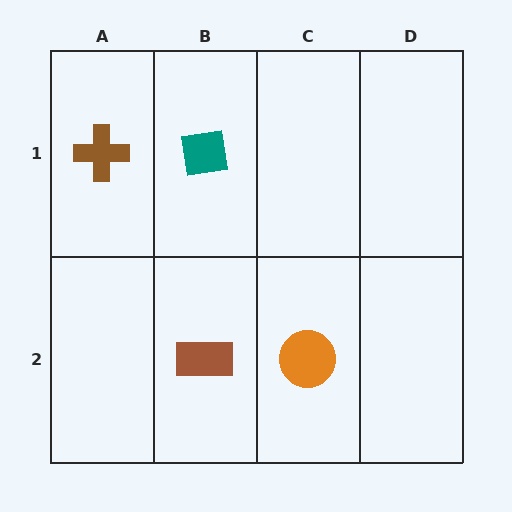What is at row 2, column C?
An orange circle.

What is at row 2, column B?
A brown rectangle.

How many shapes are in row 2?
2 shapes.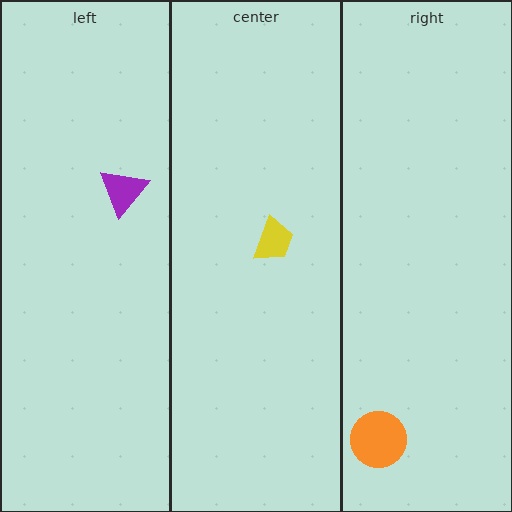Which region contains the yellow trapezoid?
The center region.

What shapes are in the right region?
The orange circle.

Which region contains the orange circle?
The right region.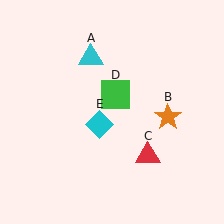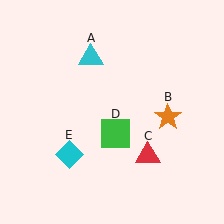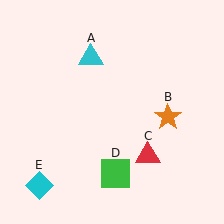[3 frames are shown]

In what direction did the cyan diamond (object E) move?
The cyan diamond (object E) moved down and to the left.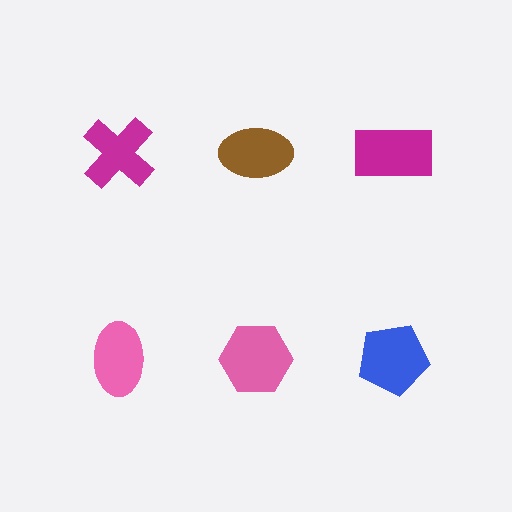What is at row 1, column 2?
A brown ellipse.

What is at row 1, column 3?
A magenta rectangle.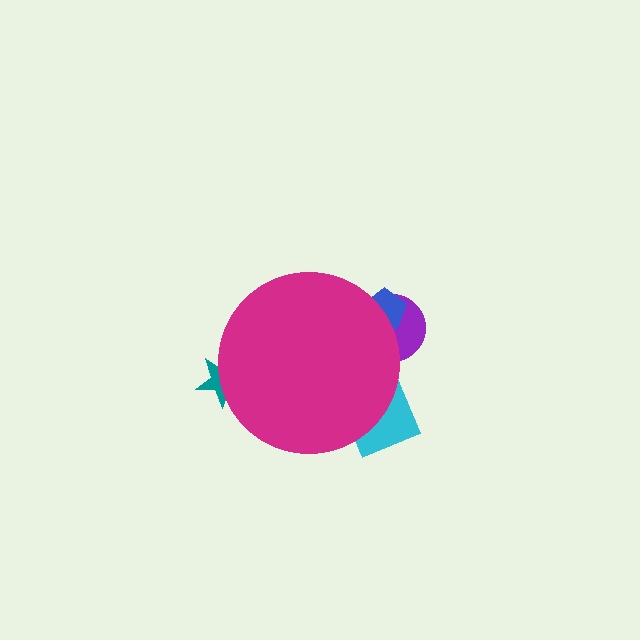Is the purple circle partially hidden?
Yes, the purple circle is partially hidden behind the magenta circle.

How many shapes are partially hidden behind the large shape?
4 shapes are partially hidden.